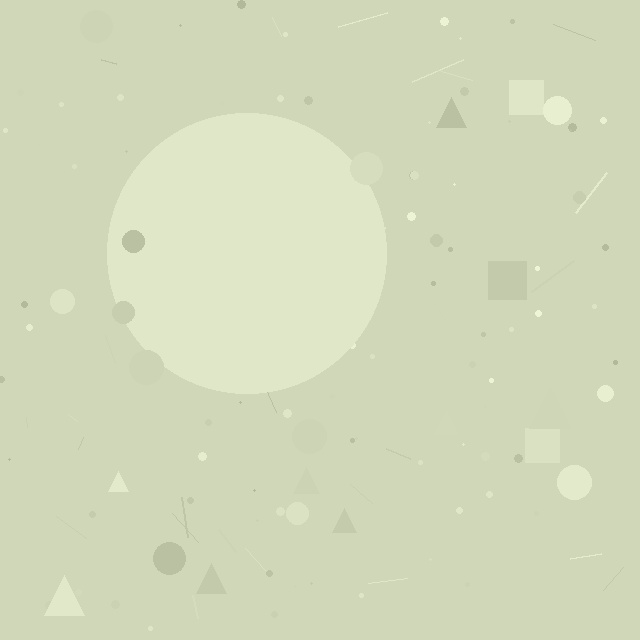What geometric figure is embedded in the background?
A circle is embedded in the background.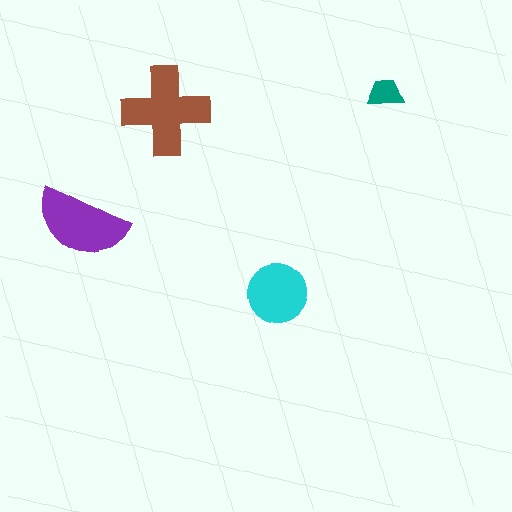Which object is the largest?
The brown cross.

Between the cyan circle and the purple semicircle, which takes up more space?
The purple semicircle.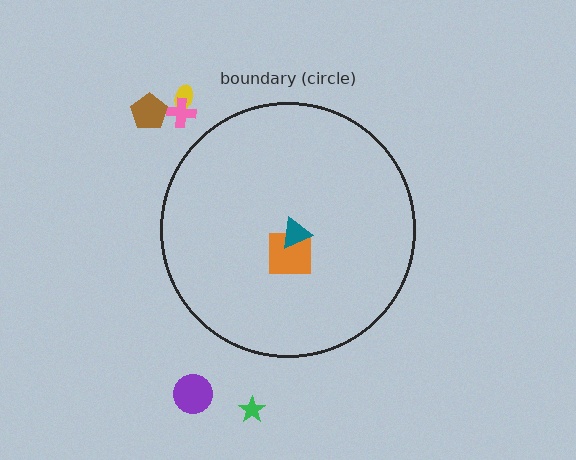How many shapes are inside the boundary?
2 inside, 5 outside.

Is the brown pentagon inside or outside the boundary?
Outside.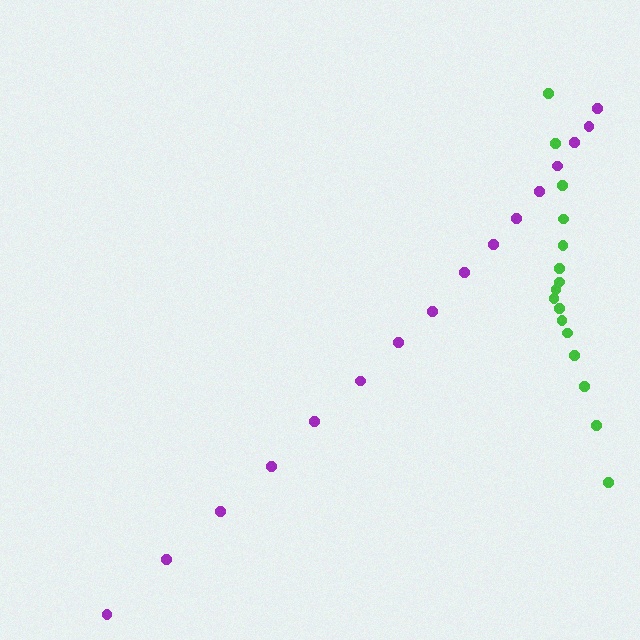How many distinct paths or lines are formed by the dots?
There are 2 distinct paths.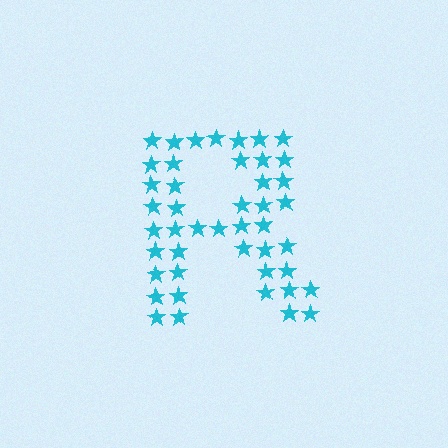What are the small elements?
The small elements are stars.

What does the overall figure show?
The overall figure shows the letter R.